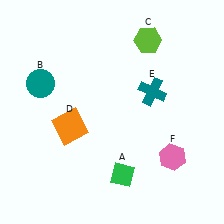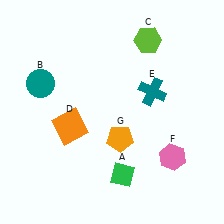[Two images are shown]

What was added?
An orange pentagon (G) was added in Image 2.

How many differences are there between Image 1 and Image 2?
There is 1 difference between the two images.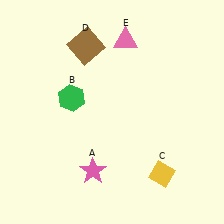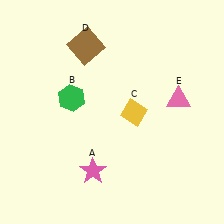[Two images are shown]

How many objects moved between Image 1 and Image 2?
2 objects moved between the two images.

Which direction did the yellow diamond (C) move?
The yellow diamond (C) moved up.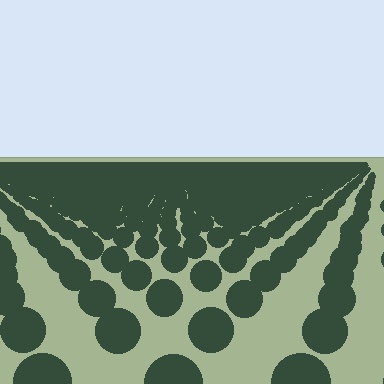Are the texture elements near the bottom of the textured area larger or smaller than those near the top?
Larger. Near the bottom, elements are closer to the viewer and appear at a bigger on-screen size.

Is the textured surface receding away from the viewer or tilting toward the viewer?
The surface is receding away from the viewer. Texture elements get smaller and denser toward the top.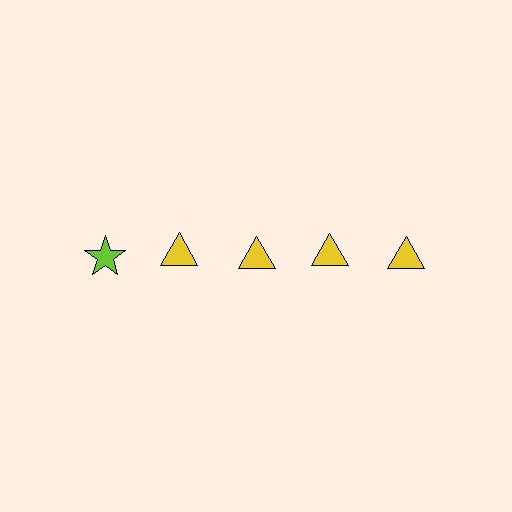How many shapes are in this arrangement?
There are 5 shapes arranged in a grid pattern.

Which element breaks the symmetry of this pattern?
The lime star in the top row, leftmost column breaks the symmetry. All other shapes are yellow triangles.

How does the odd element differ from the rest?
It differs in both color (lime instead of yellow) and shape (star instead of triangle).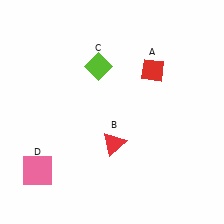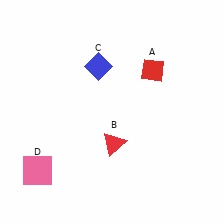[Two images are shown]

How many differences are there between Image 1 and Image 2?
There is 1 difference between the two images.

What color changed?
The diamond (C) changed from lime in Image 1 to blue in Image 2.